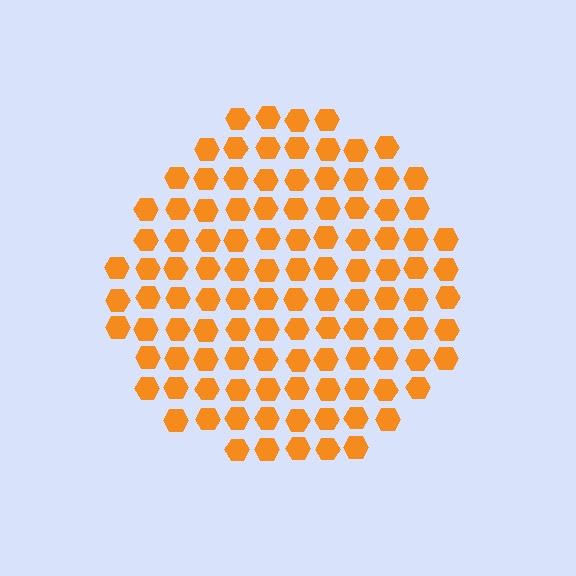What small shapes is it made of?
It is made of small hexagons.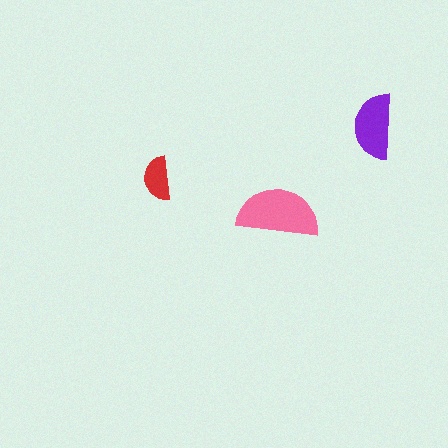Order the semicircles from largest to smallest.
the pink one, the purple one, the red one.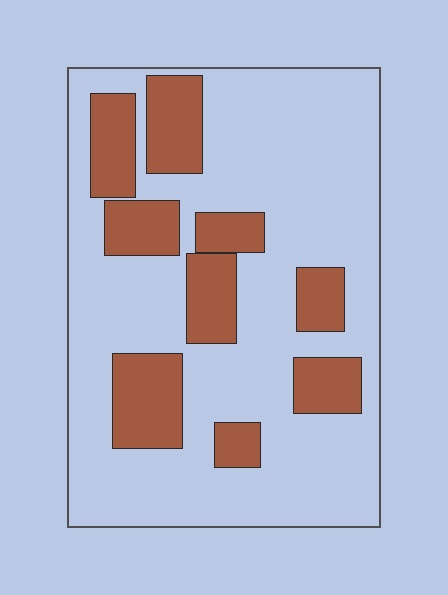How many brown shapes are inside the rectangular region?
9.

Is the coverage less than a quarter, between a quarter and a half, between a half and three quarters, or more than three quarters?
Between a quarter and a half.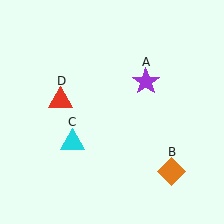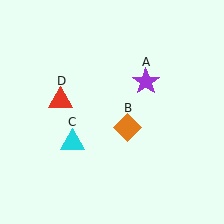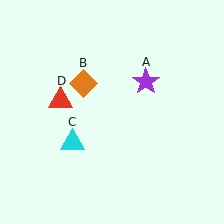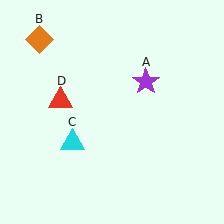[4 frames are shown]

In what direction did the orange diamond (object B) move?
The orange diamond (object B) moved up and to the left.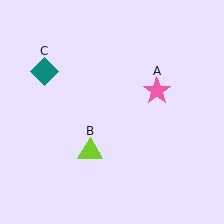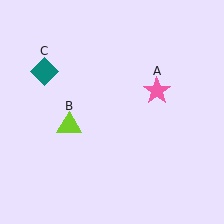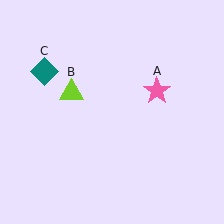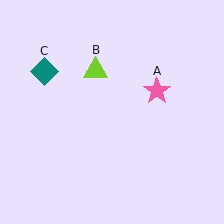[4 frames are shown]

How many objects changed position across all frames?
1 object changed position: lime triangle (object B).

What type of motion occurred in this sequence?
The lime triangle (object B) rotated clockwise around the center of the scene.